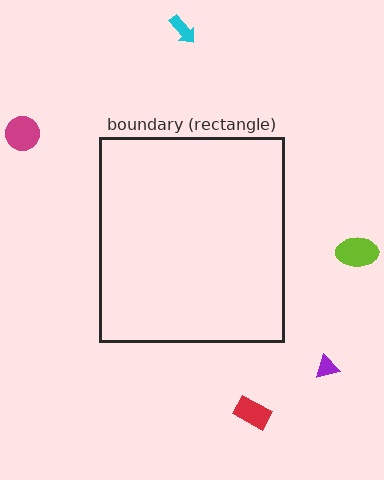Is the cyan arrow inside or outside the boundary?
Outside.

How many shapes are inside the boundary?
0 inside, 5 outside.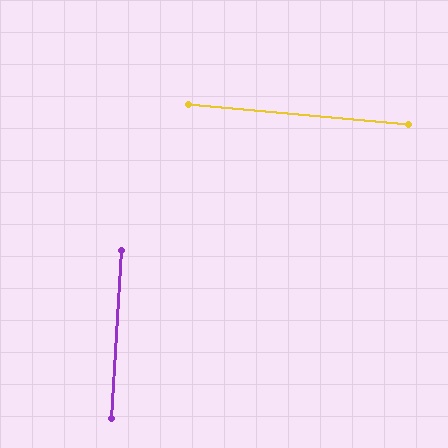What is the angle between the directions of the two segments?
Approximately 88 degrees.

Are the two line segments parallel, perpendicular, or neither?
Perpendicular — they meet at approximately 88°.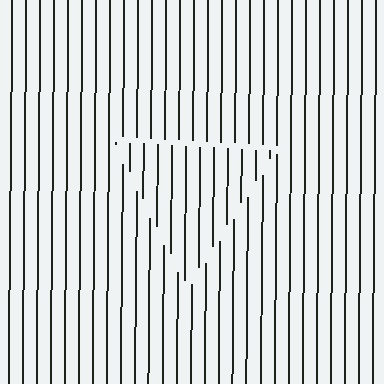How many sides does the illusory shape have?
3 sides — the line-ends trace a triangle.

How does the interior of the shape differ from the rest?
The interior of the shape contains the same grating, shifted by half a period — the contour is defined by the phase discontinuity where line-ends from the inner and outer gratings abut.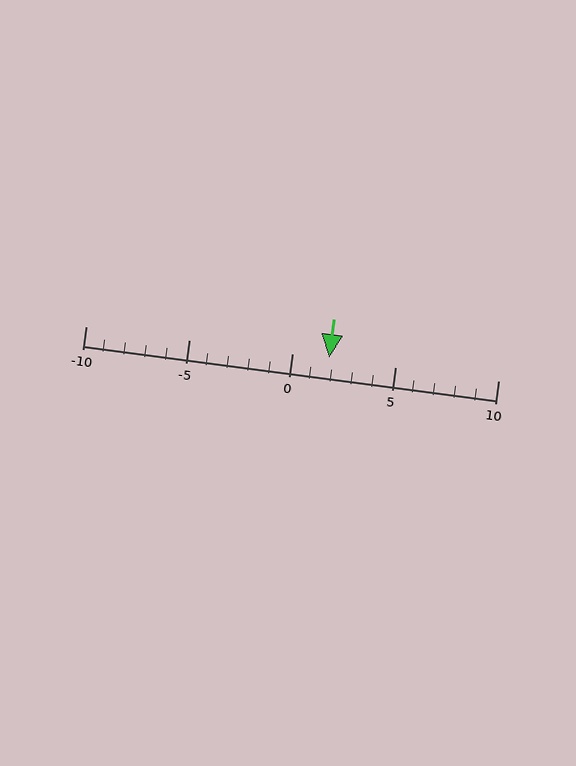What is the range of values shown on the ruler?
The ruler shows values from -10 to 10.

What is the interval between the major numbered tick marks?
The major tick marks are spaced 5 units apart.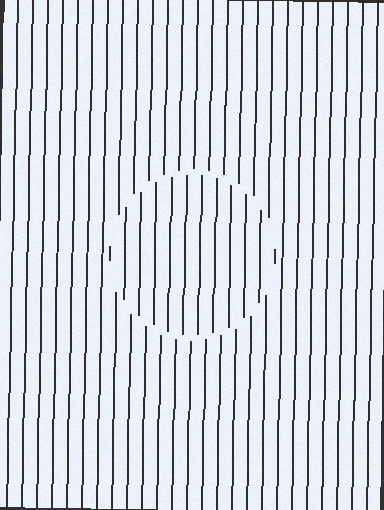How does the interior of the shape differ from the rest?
The interior of the shape contains the same grating, shifted by half a period — the contour is defined by the phase discontinuity where line-ends from the inner and outer gratings abut.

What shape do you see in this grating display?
An illusory circle. The interior of the shape contains the same grating, shifted by half a period — the contour is defined by the phase discontinuity where line-ends from the inner and outer gratings abut.